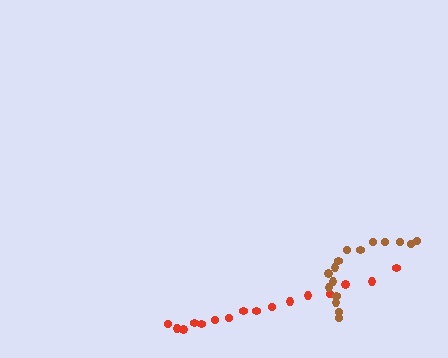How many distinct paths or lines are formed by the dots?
There are 2 distinct paths.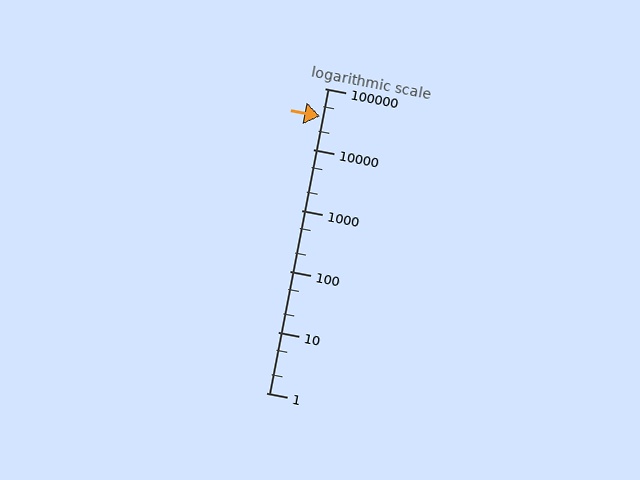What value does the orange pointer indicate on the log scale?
The pointer indicates approximately 35000.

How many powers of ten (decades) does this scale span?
The scale spans 5 decades, from 1 to 100000.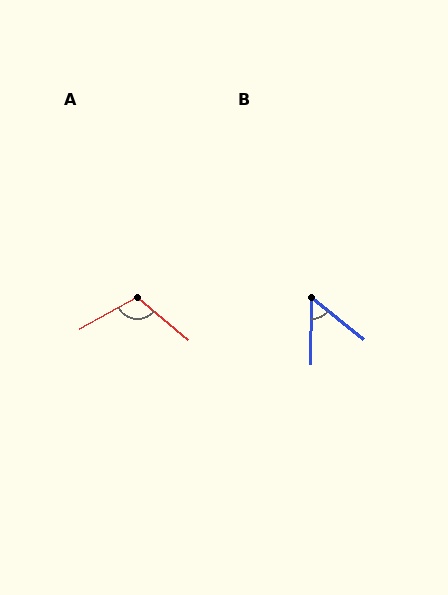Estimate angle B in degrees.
Approximately 52 degrees.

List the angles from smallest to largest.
B (52°), A (111°).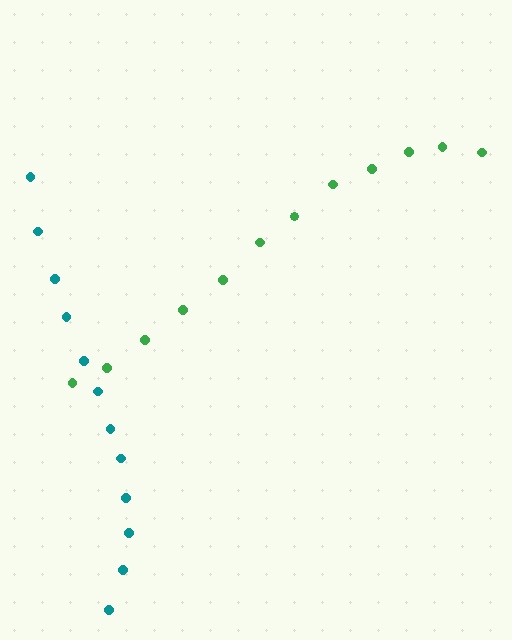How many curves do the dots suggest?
There are 2 distinct paths.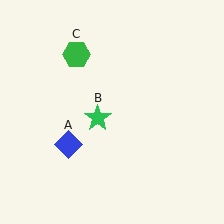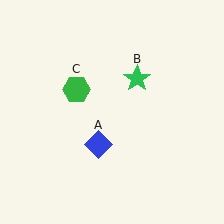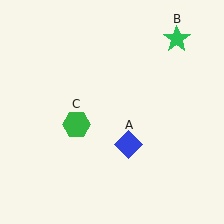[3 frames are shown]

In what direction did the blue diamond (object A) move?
The blue diamond (object A) moved right.